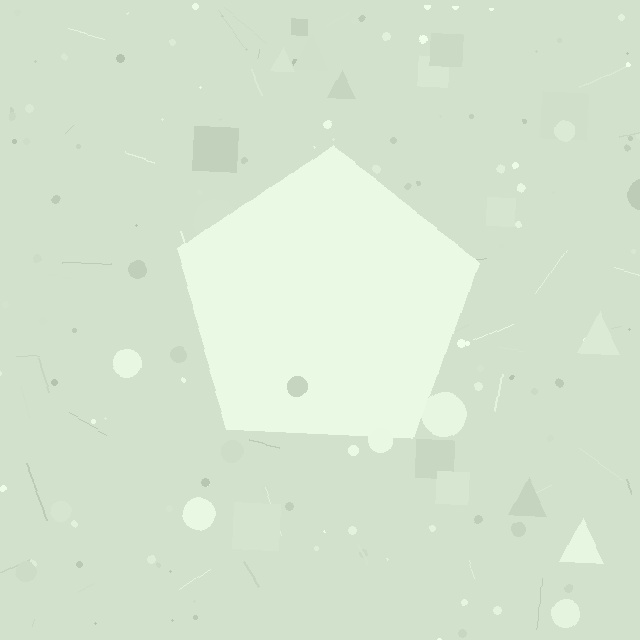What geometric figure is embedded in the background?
A pentagon is embedded in the background.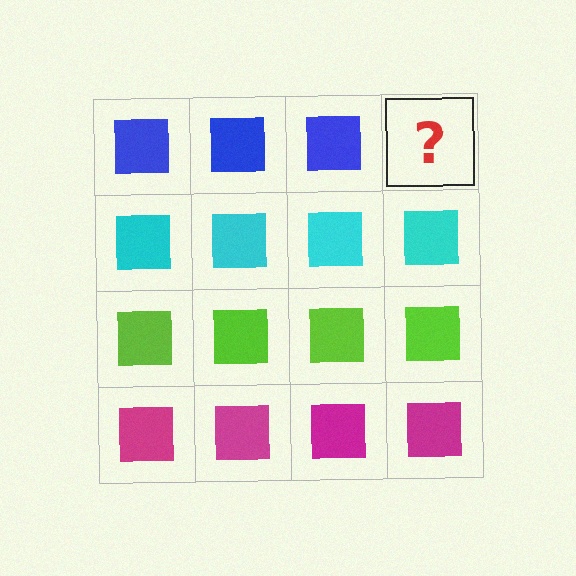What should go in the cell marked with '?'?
The missing cell should contain a blue square.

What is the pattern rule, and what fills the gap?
The rule is that each row has a consistent color. The gap should be filled with a blue square.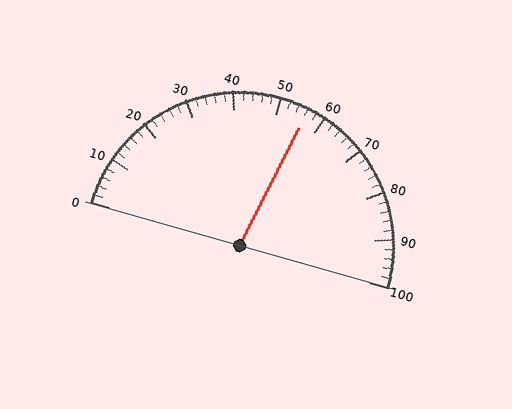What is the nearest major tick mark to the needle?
The nearest major tick mark is 60.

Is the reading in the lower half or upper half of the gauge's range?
The reading is in the upper half of the range (0 to 100).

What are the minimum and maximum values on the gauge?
The gauge ranges from 0 to 100.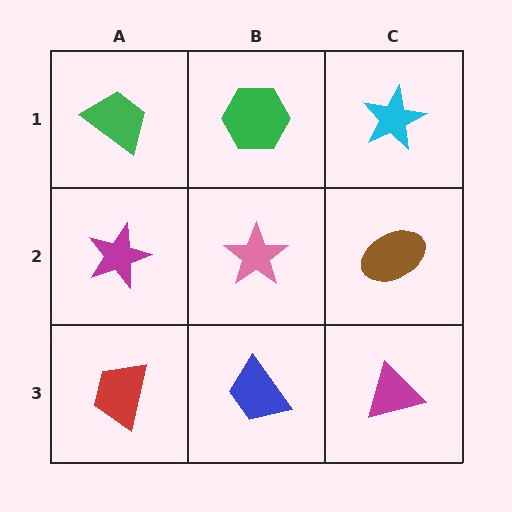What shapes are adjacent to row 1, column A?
A magenta star (row 2, column A), a green hexagon (row 1, column B).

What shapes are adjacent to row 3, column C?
A brown ellipse (row 2, column C), a blue trapezoid (row 3, column B).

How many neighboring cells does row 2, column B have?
4.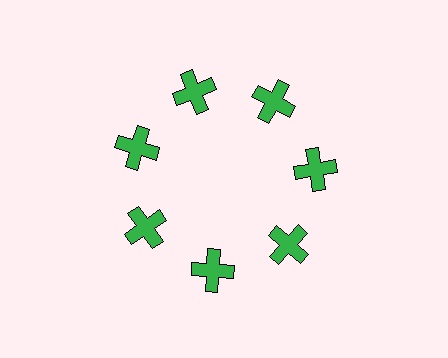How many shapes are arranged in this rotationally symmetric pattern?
There are 7 shapes, arranged in 7 groups of 1.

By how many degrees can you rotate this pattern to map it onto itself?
The pattern maps onto itself every 51 degrees of rotation.